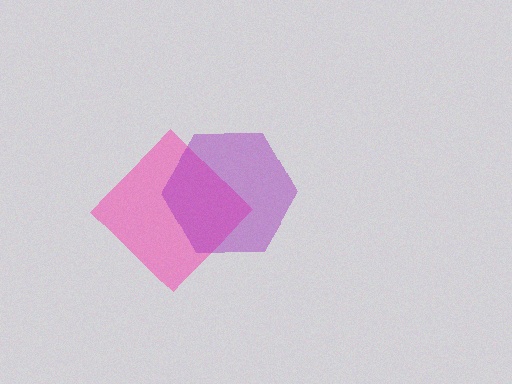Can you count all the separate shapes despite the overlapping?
Yes, there are 2 separate shapes.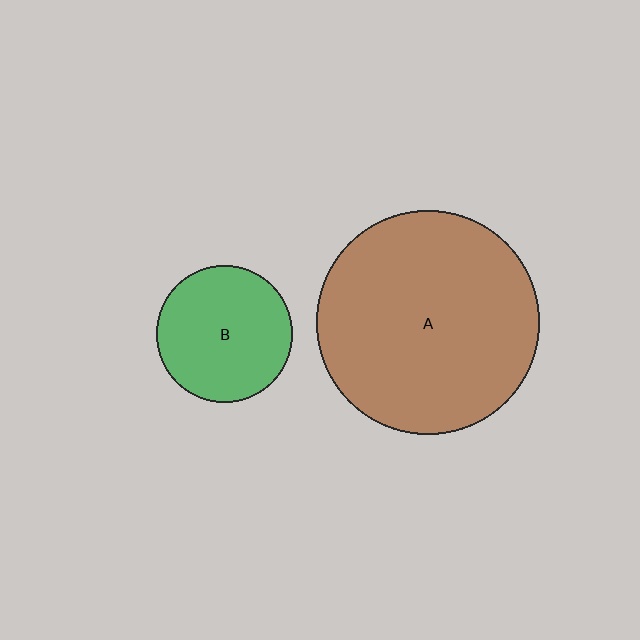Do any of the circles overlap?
No, none of the circles overlap.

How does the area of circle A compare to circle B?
Approximately 2.7 times.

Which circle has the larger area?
Circle A (brown).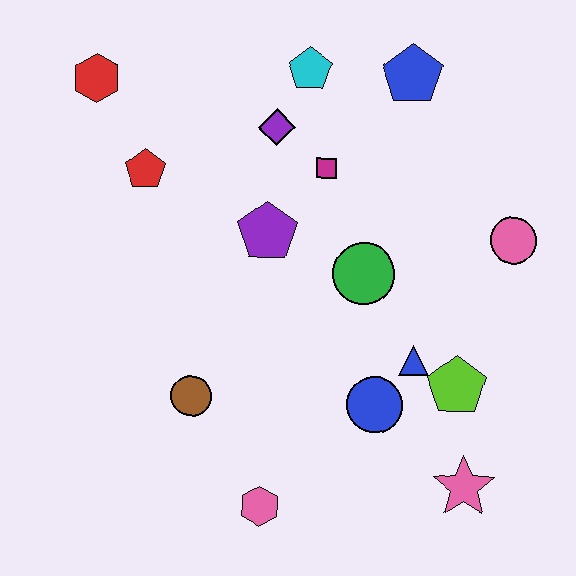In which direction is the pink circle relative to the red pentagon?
The pink circle is to the right of the red pentagon.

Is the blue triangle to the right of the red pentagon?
Yes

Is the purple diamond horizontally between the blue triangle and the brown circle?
Yes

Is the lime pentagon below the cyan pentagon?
Yes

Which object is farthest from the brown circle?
The blue pentagon is farthest from the brown circle.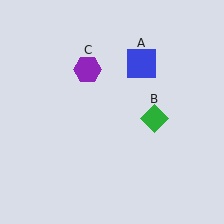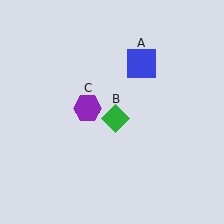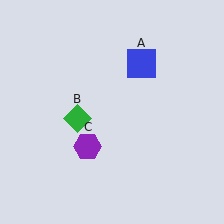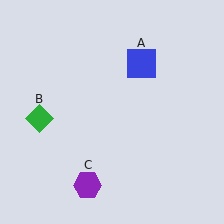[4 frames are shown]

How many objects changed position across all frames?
2 objects changed position: green diamond (object B), purple hexagon (object C).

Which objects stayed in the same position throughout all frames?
Blue square (object A) remained stationary.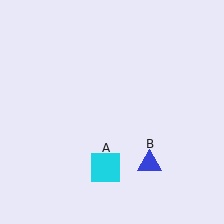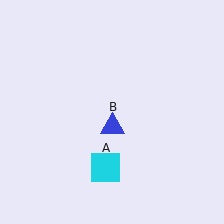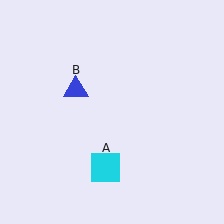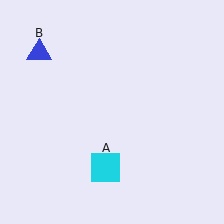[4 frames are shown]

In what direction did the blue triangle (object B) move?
The blue triangle (object B) moved up and to the left.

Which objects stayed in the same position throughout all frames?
Cyan square (object A) remained stationary.